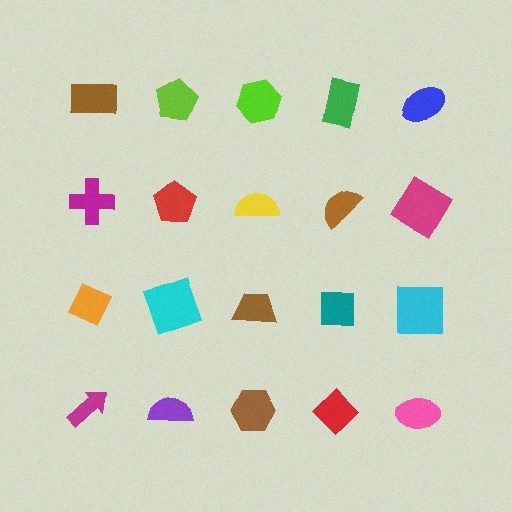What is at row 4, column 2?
A purple semicircle.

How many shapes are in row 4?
5 shapes.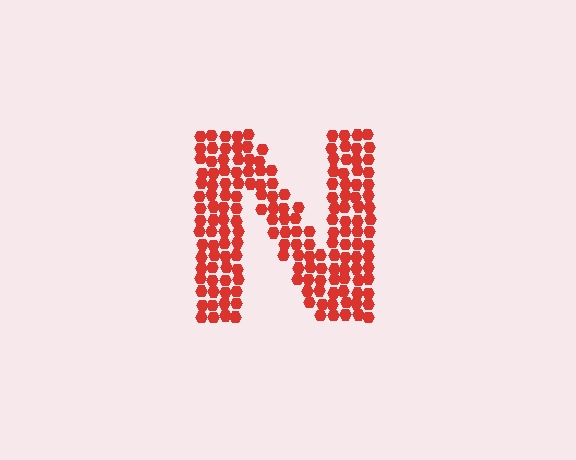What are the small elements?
The small elements are hexagons.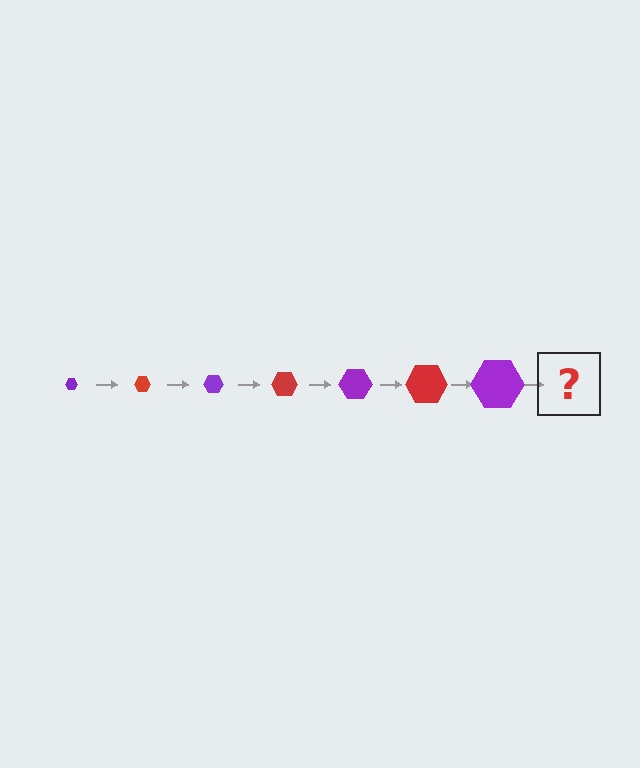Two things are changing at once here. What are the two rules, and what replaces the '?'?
The two rules are that the hexagon grows larger each step and the color cycles through purple and red. The '?' should be a red hexagon, larger than the previous one.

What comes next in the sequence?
The next element should be a red hexagon, larger than the previous one.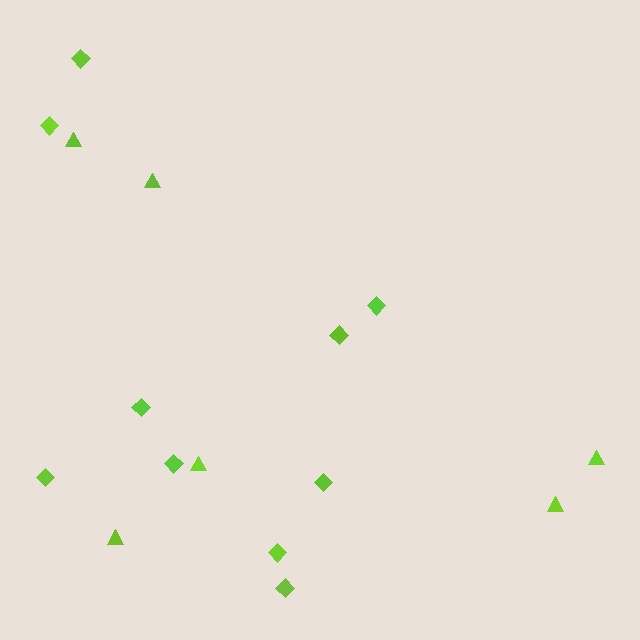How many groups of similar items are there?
There are 2 groups: one group of triangles (6) and one group of diamonds (10).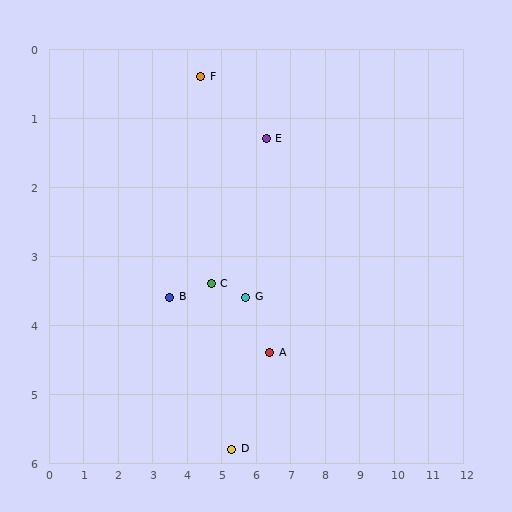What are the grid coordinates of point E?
Point E is at approximately (6.3, 1.3).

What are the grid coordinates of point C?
Point C is at approximately (4.7, 3.4).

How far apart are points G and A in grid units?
Points G and A are about 1.1 grid units apart.